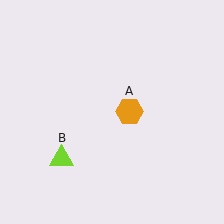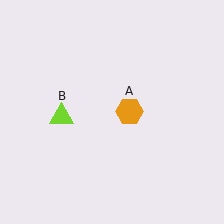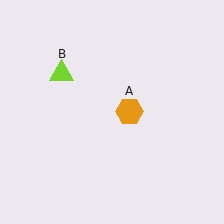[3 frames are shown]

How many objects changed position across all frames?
1 object changed position: lime triangle (object B).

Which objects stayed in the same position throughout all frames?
Orange hexagon (object A) remained stationary.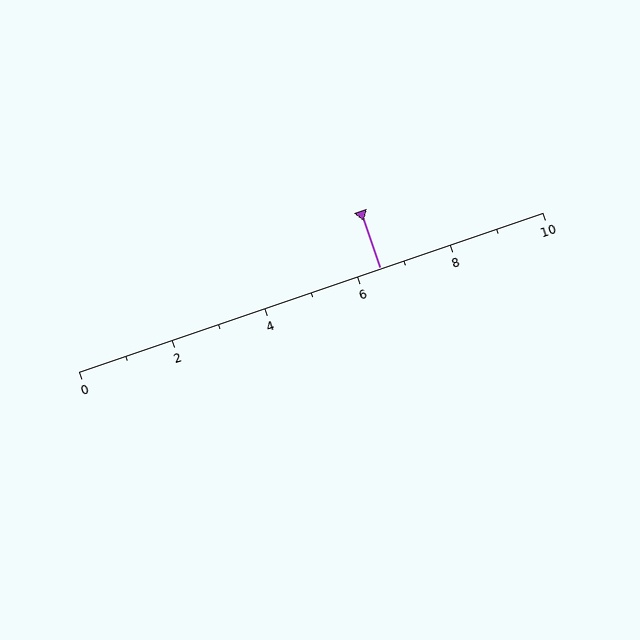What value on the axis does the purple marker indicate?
The marker indicates approximately 6.5.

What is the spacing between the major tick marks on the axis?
The major ticks are spaced 2 apart.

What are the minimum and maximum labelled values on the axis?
The axis runs from 0 to 10.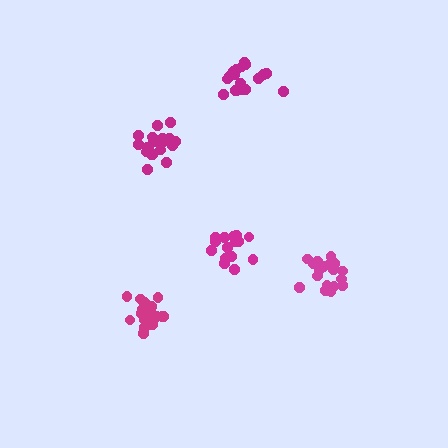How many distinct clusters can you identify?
There are 5 distinct clusters.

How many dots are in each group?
Group 1: 20 dots, Group 2: 19 dots, Group 3: 19 dots, Group 4: 15 dots, Group 5: 21 dots (94 total).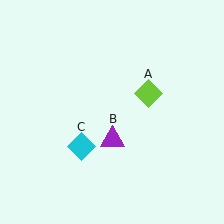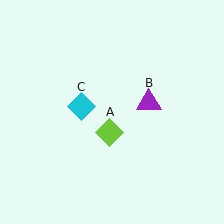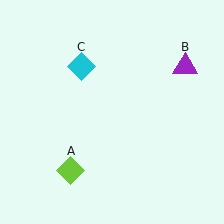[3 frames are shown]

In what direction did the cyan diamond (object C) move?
The cyan diamond (object C) moved up.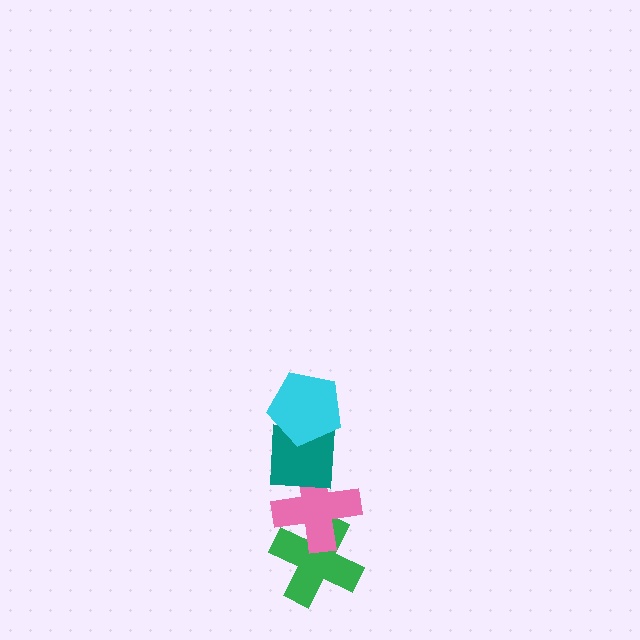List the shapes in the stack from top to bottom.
From top to bottom: the cyan pentagon, the teal square, the pink cross, the green cross.